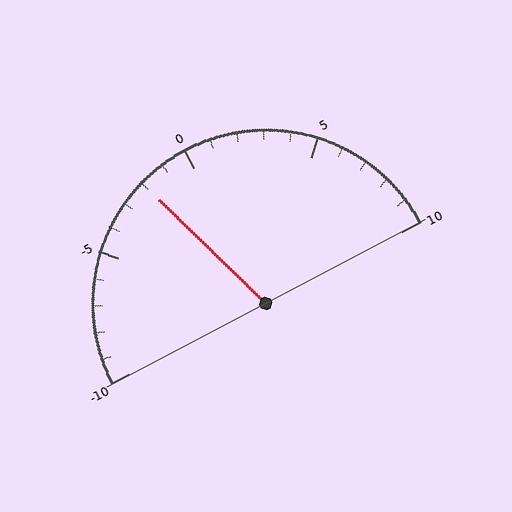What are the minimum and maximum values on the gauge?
The gauge ranges from -10 to 10.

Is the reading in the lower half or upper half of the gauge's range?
The reading is in the lower half of the range (-10 to 10).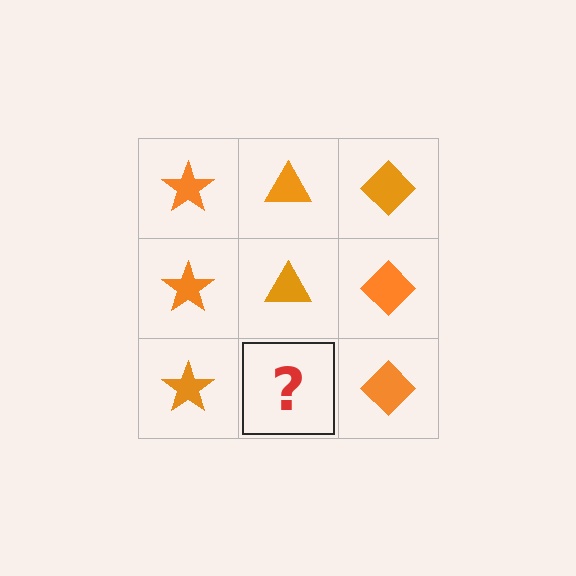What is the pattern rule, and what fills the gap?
The rule is that each column has a consistent shape. The gap should be filled with an orange triangle.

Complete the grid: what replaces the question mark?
The question mark should be replaced with an orange triangle.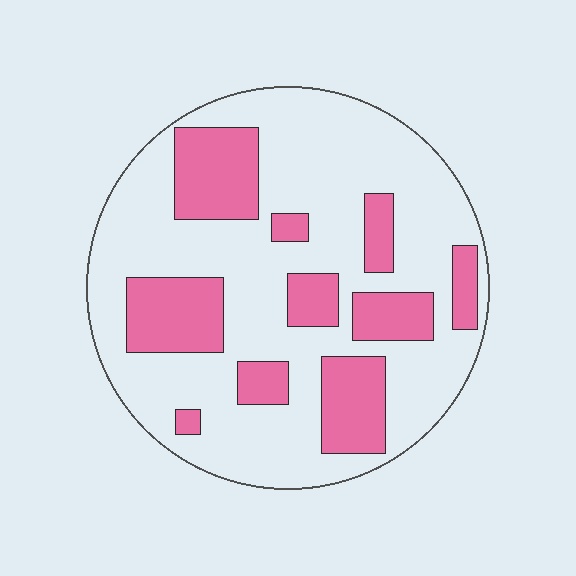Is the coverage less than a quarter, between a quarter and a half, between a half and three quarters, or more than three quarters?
Between a quarter and a half.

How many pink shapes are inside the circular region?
10.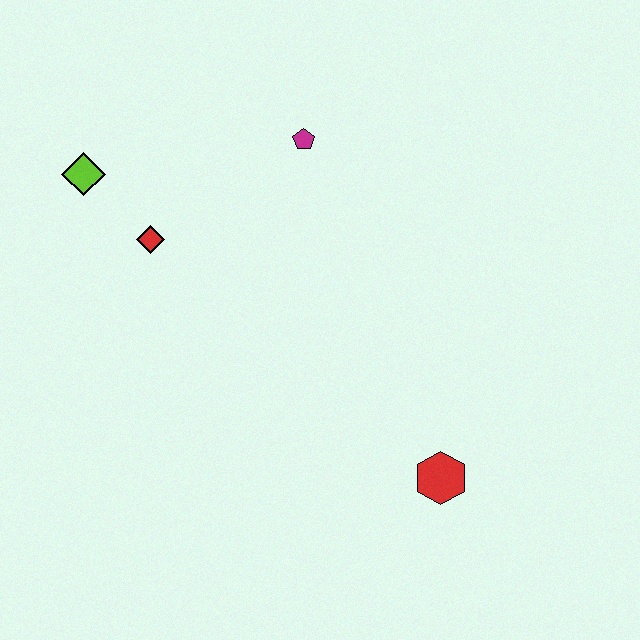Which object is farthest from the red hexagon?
The lime diamond is farthest from the red hexagon.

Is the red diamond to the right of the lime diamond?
Yes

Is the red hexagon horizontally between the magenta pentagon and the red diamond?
No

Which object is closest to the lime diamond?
The red diamond is closest to the lime diamond.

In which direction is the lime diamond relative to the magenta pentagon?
The lime diamond is to the left of the magenta pentagon.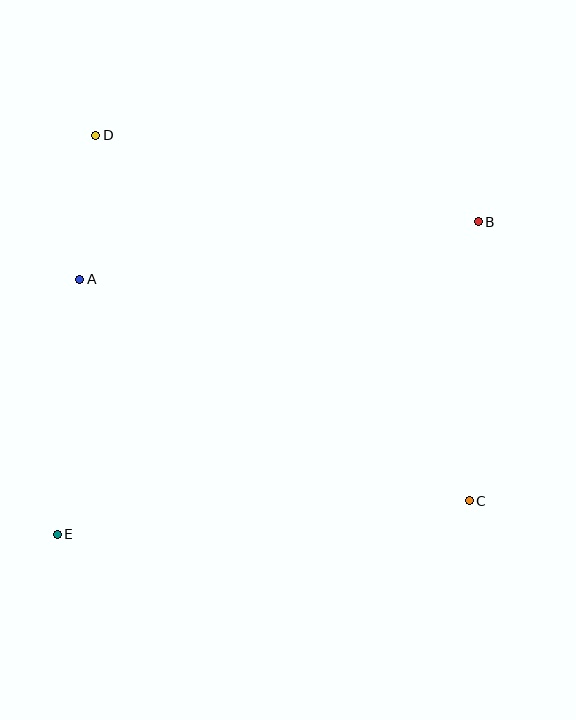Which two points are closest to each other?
Points A and D are closest to each other.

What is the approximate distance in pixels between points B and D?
The distance between B and D is approximately 392 pixels.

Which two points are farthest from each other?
Points B and E are farthest from each other.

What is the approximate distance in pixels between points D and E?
The distance between D and E is approximately 401 pixels.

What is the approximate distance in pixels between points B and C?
The distance between B and C is approximately 280 pixels.